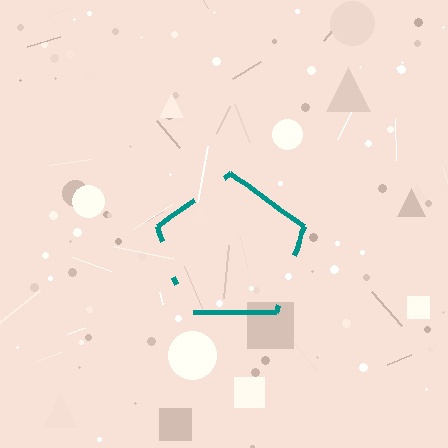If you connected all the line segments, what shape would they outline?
They would outline a pentagon.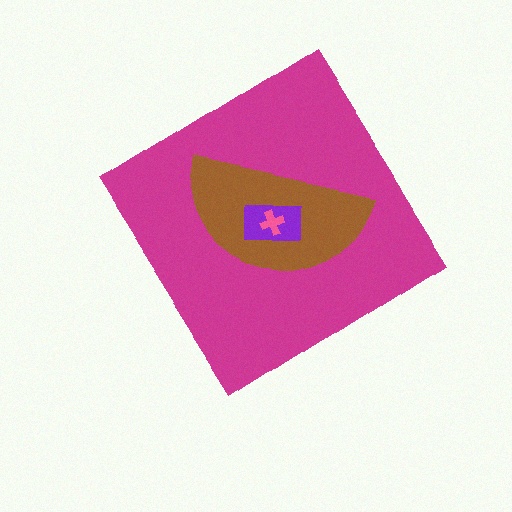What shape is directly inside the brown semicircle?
The purple rectangle.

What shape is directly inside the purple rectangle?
The pink cross.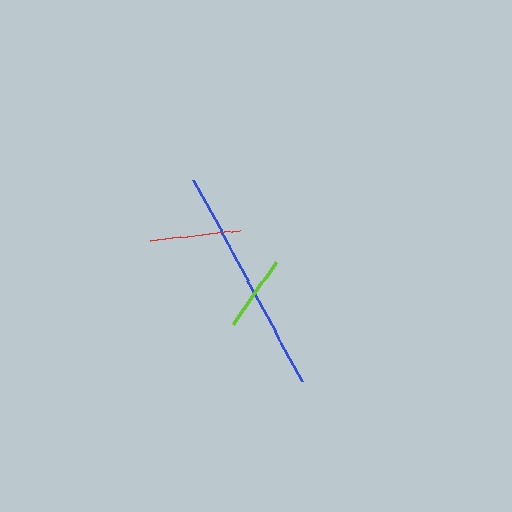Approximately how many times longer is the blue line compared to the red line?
The blue line is approximately 2.5 times the length of the red line.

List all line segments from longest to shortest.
From longest to shortest: blue, red, lime.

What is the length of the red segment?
The red segment is approximately 91 pixels long.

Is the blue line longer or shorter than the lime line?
The blue line is longer than the lime line.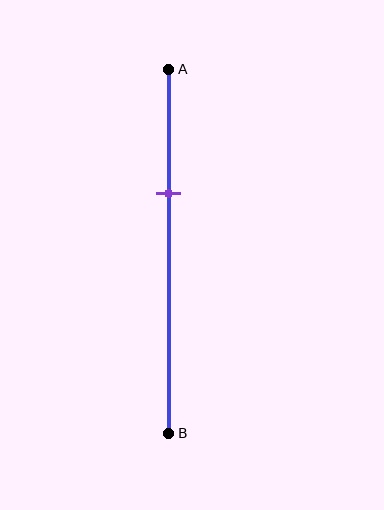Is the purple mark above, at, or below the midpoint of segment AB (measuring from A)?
The purple mark is above the midpoint of segment AB.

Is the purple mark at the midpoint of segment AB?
No, the mark is at about 35% from A, not at the 50% midpoint.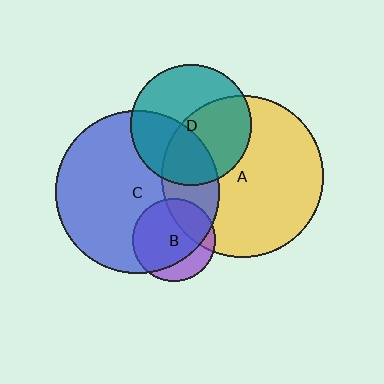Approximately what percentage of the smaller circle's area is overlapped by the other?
Approximately 50%.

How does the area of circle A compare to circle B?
Approximately 3.8 times.